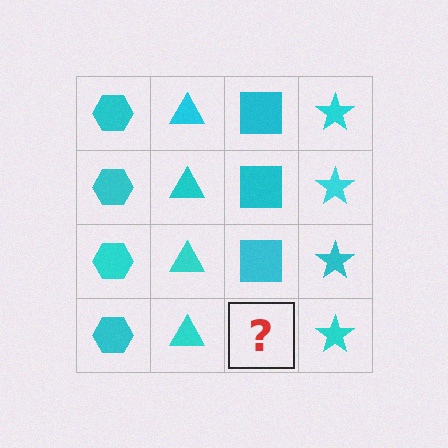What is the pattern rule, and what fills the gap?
The rule is that each column has a consistent shape. The gap should be filled with a cyan square.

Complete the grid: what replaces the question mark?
The question mark should be replaced with a cyan square.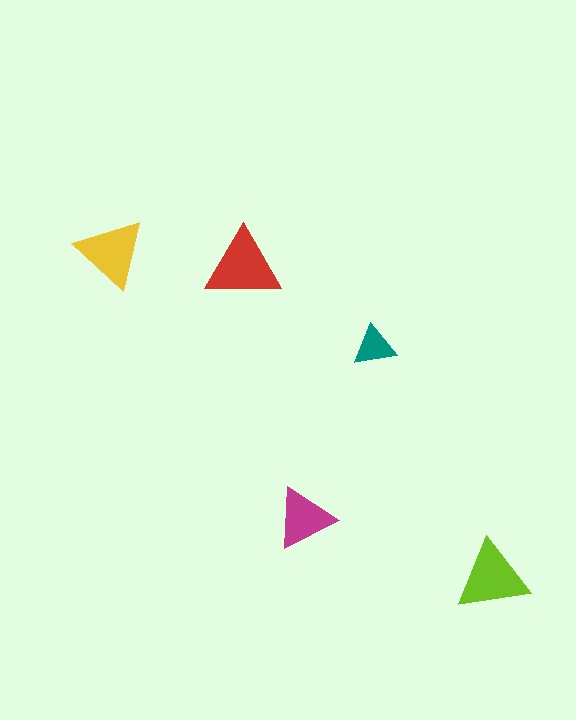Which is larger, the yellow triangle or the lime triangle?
The lime one.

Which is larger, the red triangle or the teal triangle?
The red one.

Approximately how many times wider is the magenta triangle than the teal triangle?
About 1.5 times wider.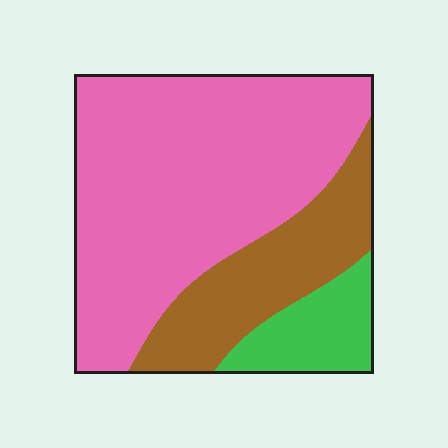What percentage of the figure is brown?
Brown takes up between a sixth and a third of the figure.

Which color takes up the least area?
Green, at roughly 10%.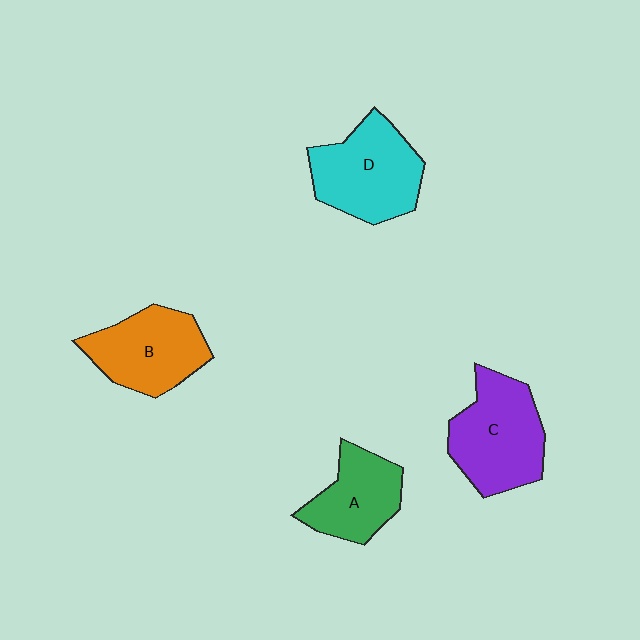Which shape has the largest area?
Shape C (purple).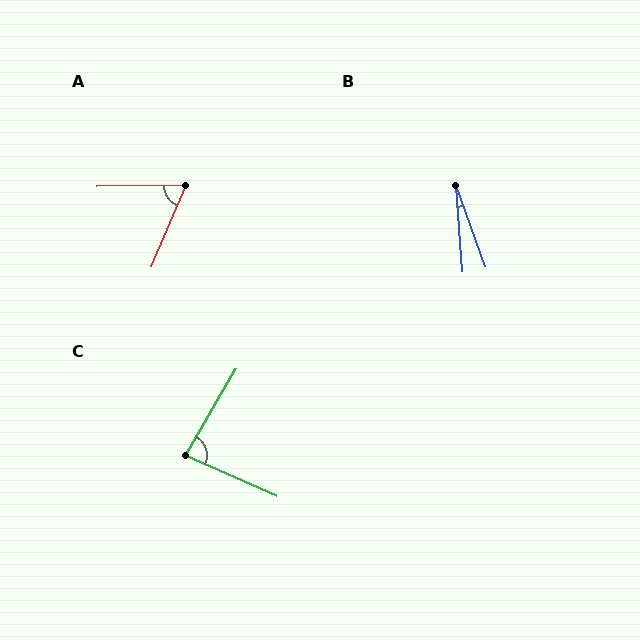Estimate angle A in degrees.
Approximately 66 degrees.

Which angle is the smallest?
B, at approximately 16 degrees.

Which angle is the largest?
C, at approximately 84 degrees.